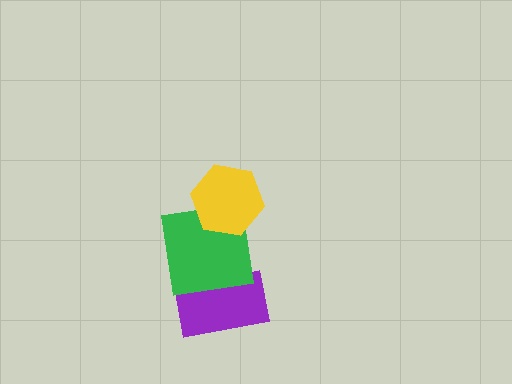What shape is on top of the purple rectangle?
The green square is on top of the purple rectangle.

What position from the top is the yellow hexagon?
The yellow hexagon is 1st from the top.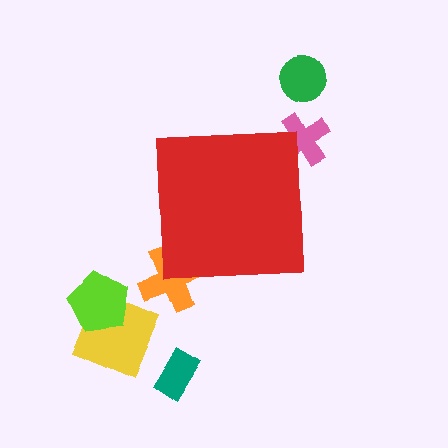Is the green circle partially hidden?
No, the green circle is fully visible.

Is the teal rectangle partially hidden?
No, the teal rectangle is fully visible.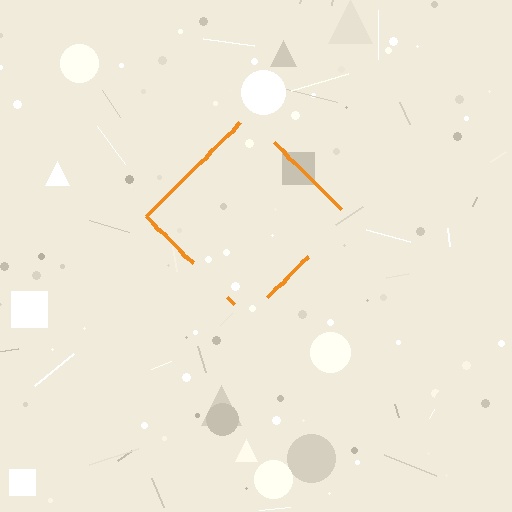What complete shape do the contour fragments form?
The contour fragments form a diamond.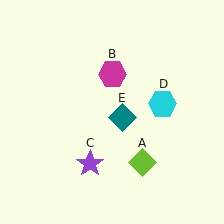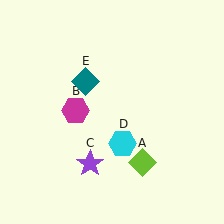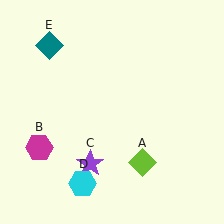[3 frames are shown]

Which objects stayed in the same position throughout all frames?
Lime diamond (object A) and purple star (object C) remained stationary.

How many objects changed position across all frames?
3 objects changed position: magenta hexagon (object B), cyan hexagon (object D), teal diamond (object E).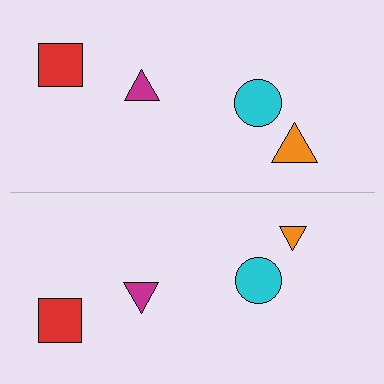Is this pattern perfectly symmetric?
No, the pattern is not perfectly symmetric. The orange triangle on the bottom side has a different size than its mirror counterpart.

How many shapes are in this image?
There are 8 shapes in this image.